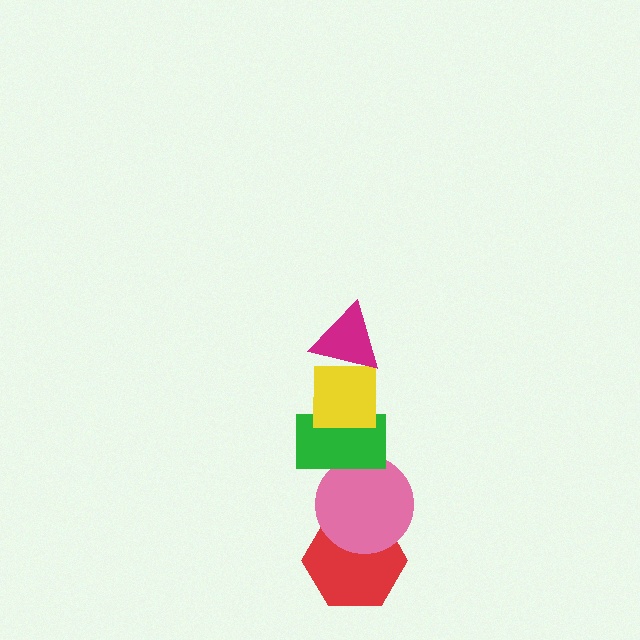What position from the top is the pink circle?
The pink circle is 4th from the top.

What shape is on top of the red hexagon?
The pink circle is on top of the red hexagon.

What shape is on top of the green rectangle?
The yellow square is on top of the green rectangle.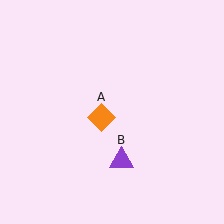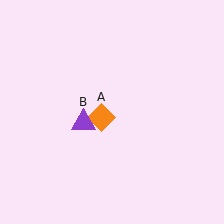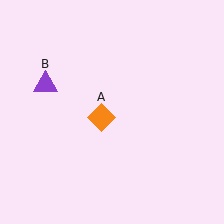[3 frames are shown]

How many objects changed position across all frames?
1 object changed position: purple triangle (object B).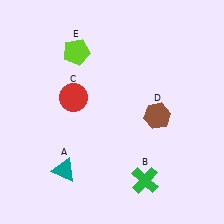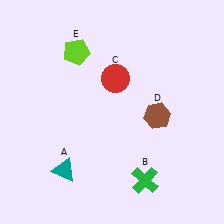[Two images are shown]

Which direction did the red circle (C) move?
The red circle (C) moved right.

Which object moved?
The red circle (C) moved right.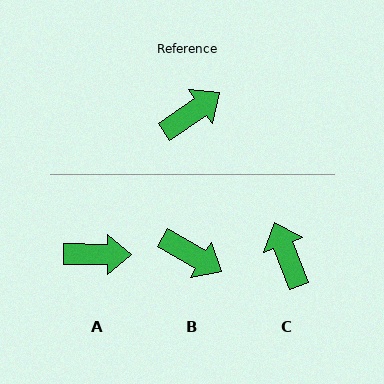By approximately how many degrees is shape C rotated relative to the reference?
Approximately 76 degrees counter-clockwise.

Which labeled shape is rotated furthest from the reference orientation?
C, about 76 degrees away.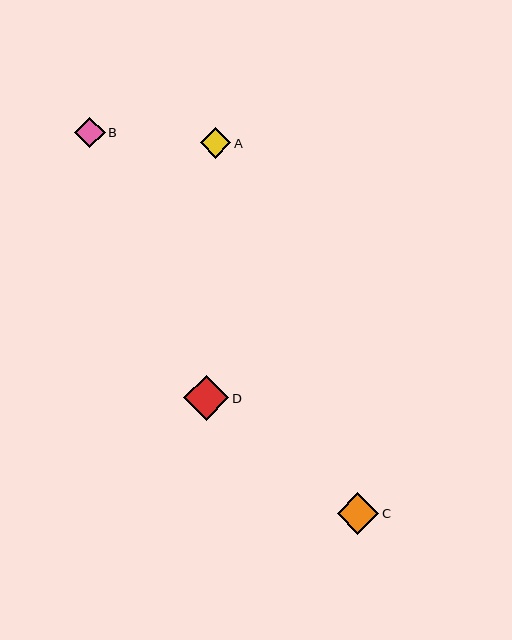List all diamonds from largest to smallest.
From largest to smallest: D, C, B, A.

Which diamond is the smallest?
Diamond A is the smallest with a size of approximately 31 pixels.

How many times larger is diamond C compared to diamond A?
Diamond C is approximately 1.4 times the size of diamond A.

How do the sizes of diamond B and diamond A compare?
Diamond B and diamond A are approximately the same size.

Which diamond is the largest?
Diamond D is the largest with a size of approximately 45 pixels.